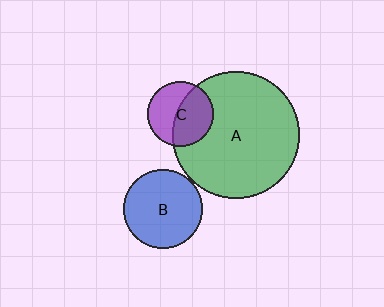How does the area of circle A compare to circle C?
Approximately 3.8 times.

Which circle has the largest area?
Circle A (green).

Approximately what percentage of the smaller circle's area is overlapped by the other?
Approximately 55%.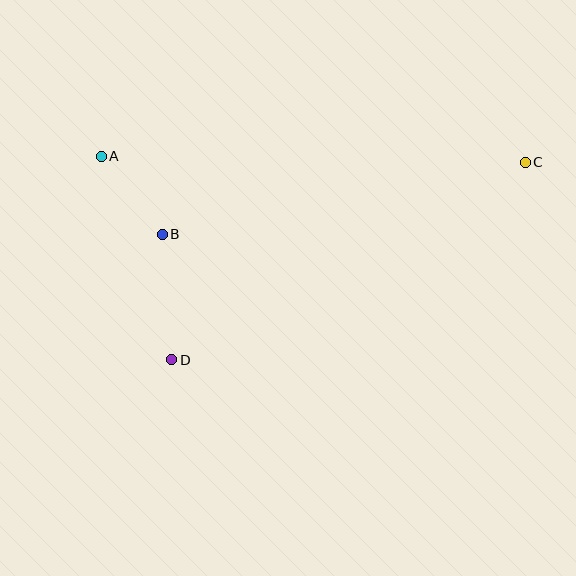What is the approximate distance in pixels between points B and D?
The distance between B and D is approximately 126 pixels.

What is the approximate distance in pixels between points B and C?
The distance between B and C is approximately 370 pixels.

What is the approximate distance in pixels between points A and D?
The distance between A and D is approximately 215 pixels.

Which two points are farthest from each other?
Points A and C are farthest from each other.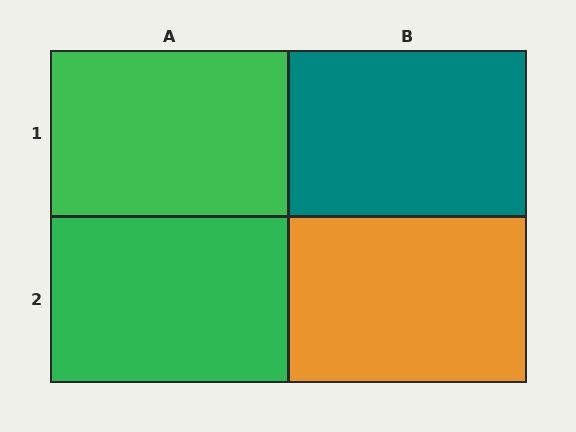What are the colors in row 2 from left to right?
Green, orange.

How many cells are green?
2 cells are green.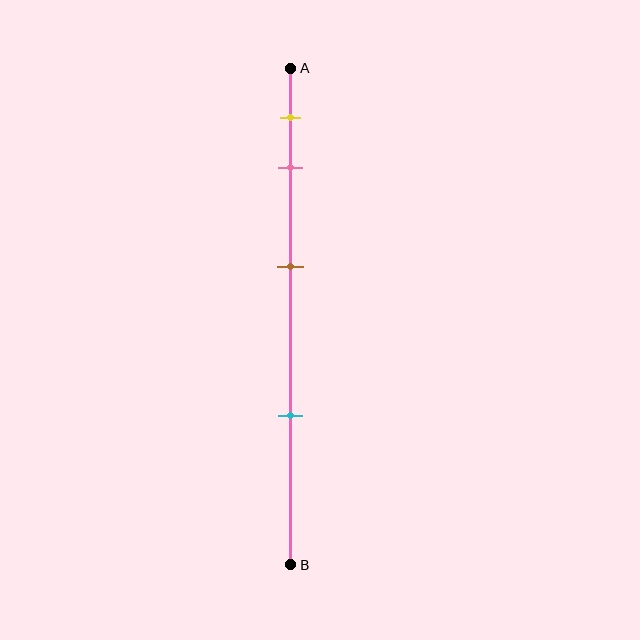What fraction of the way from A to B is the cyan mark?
The cyan mark is approximately 70% (0.7) of the way from A to B.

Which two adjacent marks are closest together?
The yellow and pink marks are the closest adjacent pair.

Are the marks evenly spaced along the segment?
No, the marks are not evenly spaced.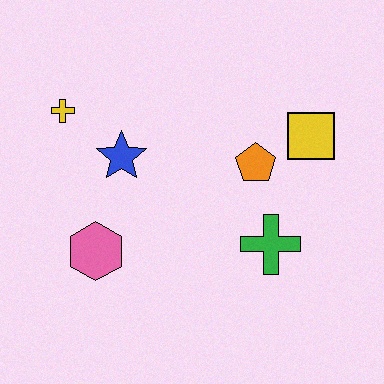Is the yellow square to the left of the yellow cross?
No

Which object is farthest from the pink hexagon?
The yellow square is farthest from the pink hexagon.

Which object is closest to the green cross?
The orange pentagon is closest to the green cross.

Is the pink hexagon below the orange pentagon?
Yes